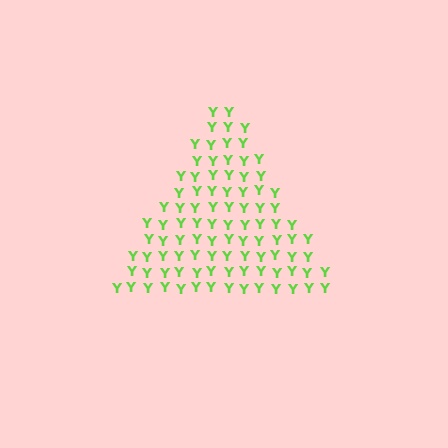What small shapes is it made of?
It is made of small letter Y's.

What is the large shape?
The large shape is a triangle.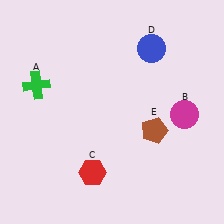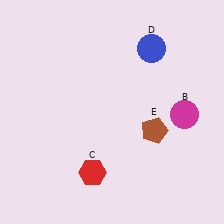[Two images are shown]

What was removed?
The green cross (A) was removed in Image 2.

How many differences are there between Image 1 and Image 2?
There is 1 difference between the two images.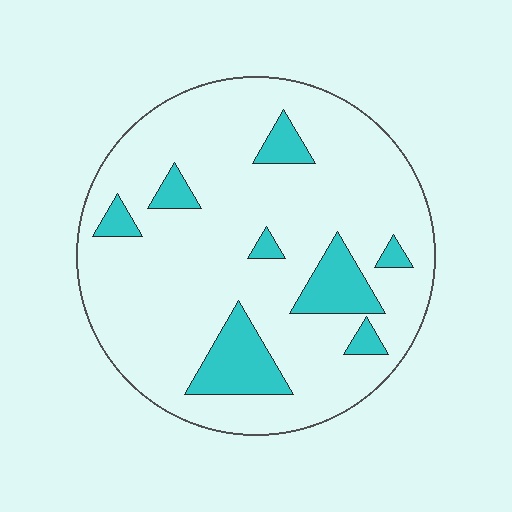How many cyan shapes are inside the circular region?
8.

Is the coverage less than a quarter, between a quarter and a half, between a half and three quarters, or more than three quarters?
Less than a quarter.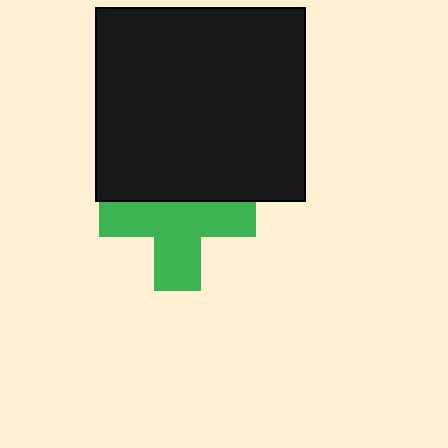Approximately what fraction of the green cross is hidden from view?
Roughly 35% of the green cross is hidden behind the black rectangle.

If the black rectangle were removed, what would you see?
You would see the complete green cross.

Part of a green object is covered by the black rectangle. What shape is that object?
It is a cross.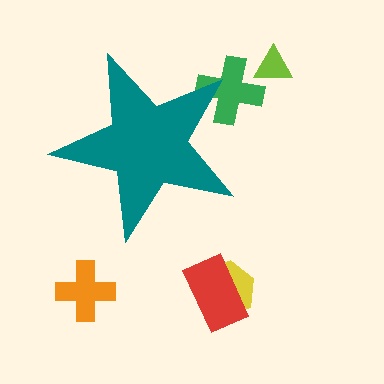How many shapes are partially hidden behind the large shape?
1 shape is partially hidden.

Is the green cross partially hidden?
Yes, the green cross is partially hidden behind the teal star.